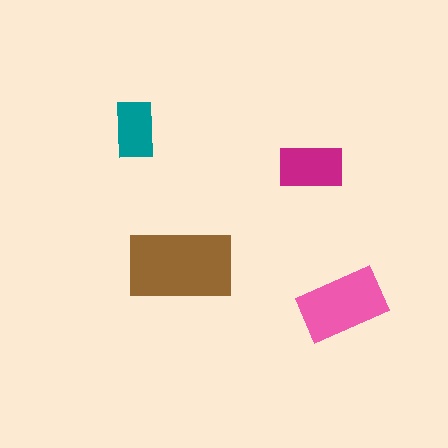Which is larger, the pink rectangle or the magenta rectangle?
The pink one.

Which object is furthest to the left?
The teal rectangle is leftmost.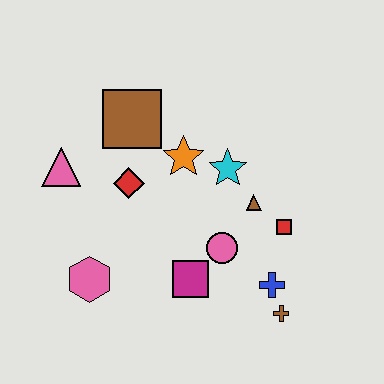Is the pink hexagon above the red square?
No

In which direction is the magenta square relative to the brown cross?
The magenta square is to the left of the brown cross.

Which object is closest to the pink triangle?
The red diamond is closest to the pink triangle.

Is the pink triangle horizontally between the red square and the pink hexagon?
No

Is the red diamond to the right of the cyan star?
No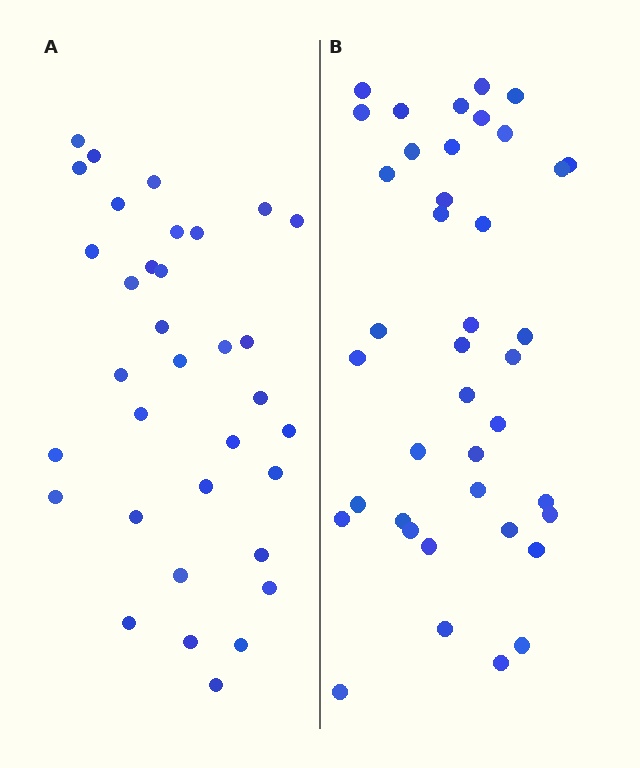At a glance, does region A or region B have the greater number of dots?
Region B (the right region) has more dots.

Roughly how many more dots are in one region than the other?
Region B has about 6 more dots than region A.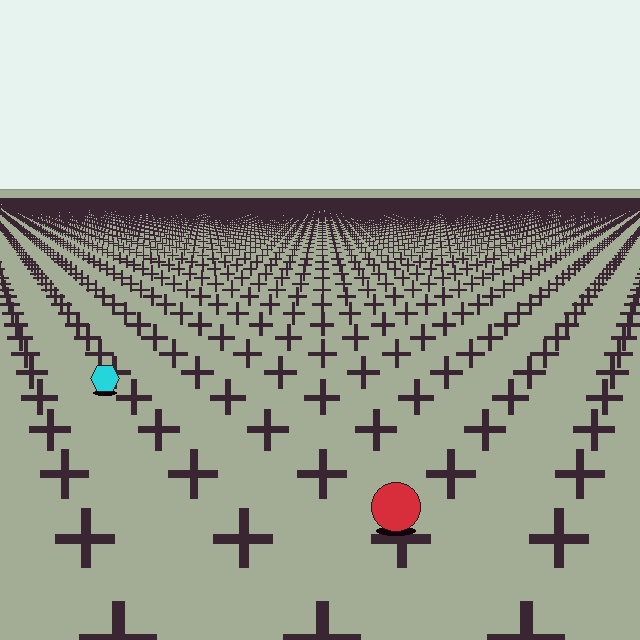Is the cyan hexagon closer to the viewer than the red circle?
No. The red circle is closer — you can tell from the texture gradient: the ground texture is coarser near it.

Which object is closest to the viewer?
The red circle is closest. The texture marks near it are larger and more spread out.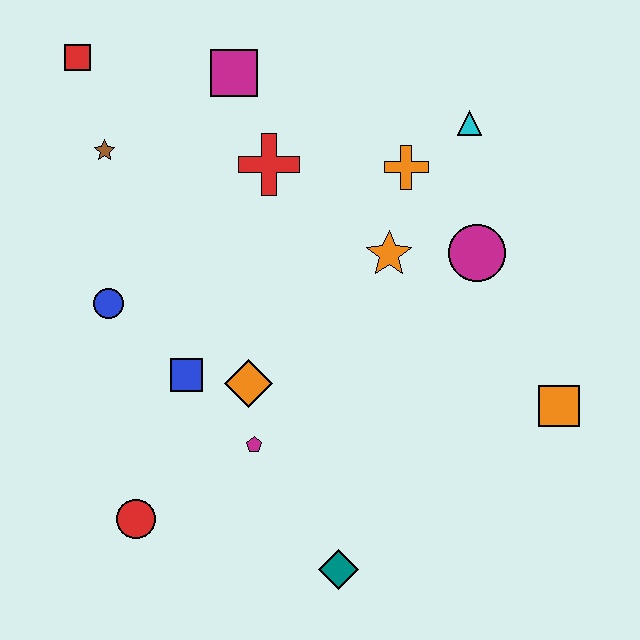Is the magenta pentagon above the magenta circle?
No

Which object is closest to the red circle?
The magenta pentagon is closest to the red circle.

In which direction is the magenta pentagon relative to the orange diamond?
The magenta pentagon is below the orange diamond.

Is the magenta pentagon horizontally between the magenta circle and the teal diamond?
No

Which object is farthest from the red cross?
The teal diamond is farthest from the red cross.